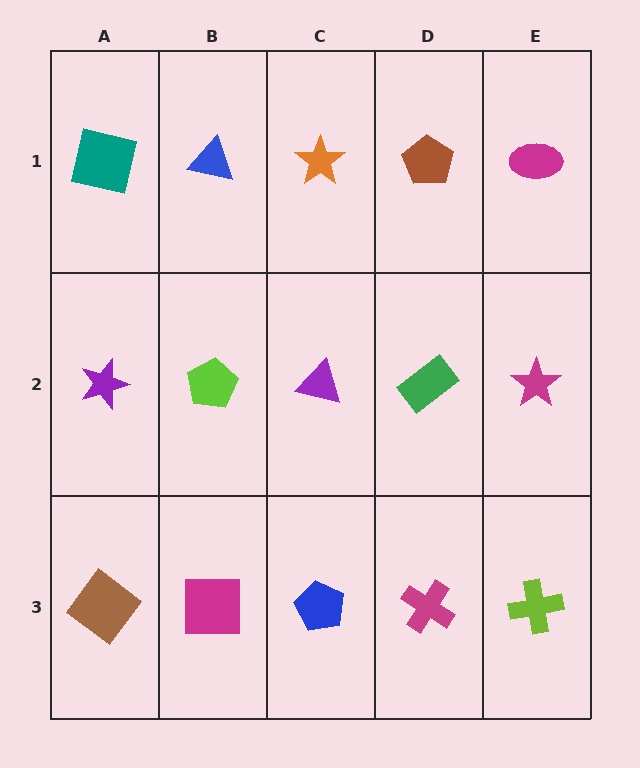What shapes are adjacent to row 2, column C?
An orange star (row 1, column C), a blue pentagon (row 3, column C), a lime pentagon (row 2, column B), a green rectangle (row 2, column D).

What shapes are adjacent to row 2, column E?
A magenta ellipse (row 1, column E), a lime cross (row 3, column E), a green rectangle (row 2, column D).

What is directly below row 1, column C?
A purple triangle.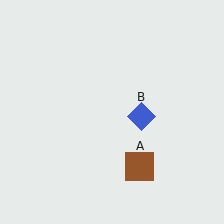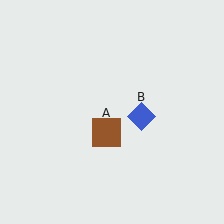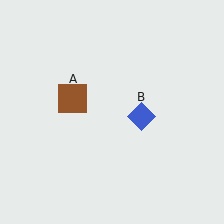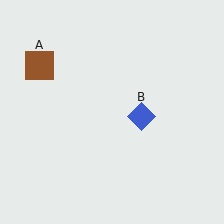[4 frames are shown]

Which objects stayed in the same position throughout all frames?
Blue diamond (object B) remained stationary.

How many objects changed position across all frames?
1 object changed position: brown square (object A).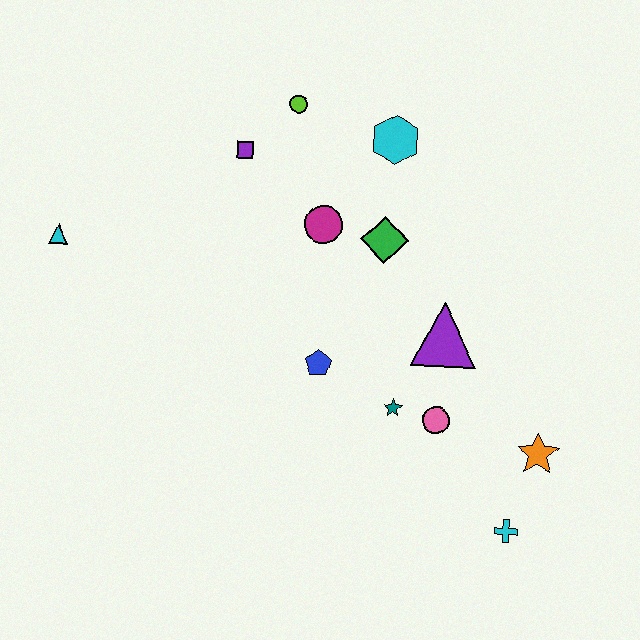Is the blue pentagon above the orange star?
Yes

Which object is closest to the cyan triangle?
The purple square is closest to the cyan triangle.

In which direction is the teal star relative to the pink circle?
The teal star is to the left of the pink circle.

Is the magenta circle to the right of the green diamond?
No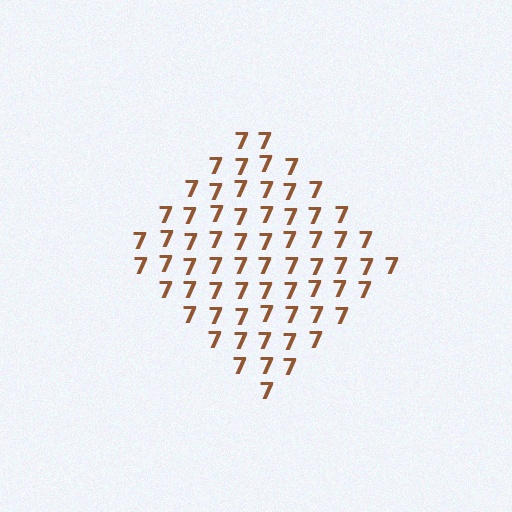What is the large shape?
The large shape is a diamond.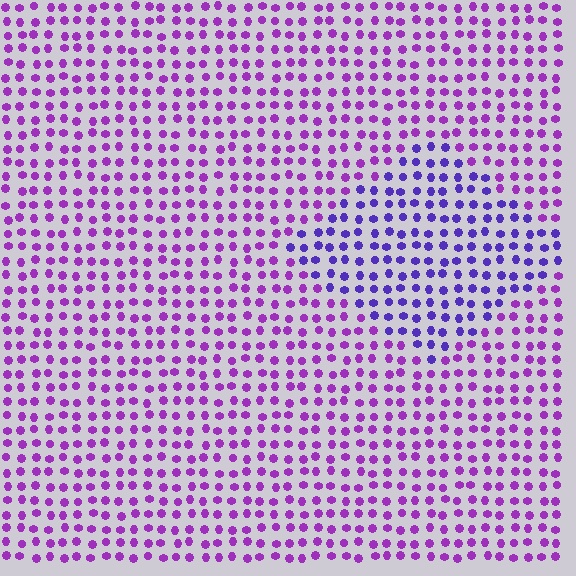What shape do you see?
I see a diamond.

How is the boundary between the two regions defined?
The boundary is defined purely by a slight shift in hue (about 33 degrees). Spacing, size, and orientation are identical on both sides.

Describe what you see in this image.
The image is filled with small purple elements in a uniform arrangement. A diamond-shaped region is visible where the elements are tinted to a slightly different hue, forming a subtle color boundary.